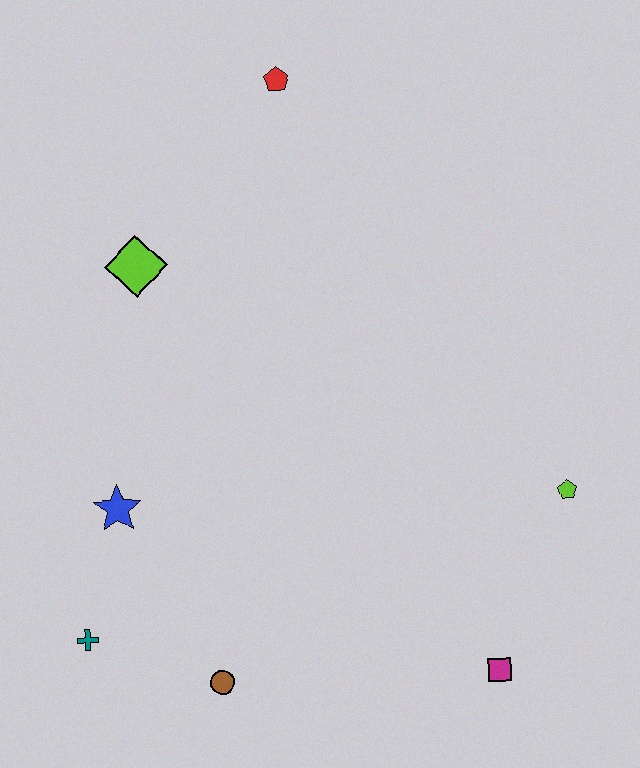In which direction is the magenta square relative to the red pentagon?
The magenta square is below the red pentagon.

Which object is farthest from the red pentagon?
The magenta square is farthest from the red pentagon.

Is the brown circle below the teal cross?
Yes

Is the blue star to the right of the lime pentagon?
No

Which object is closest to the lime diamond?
The red pentagon is closest to the lime diamond.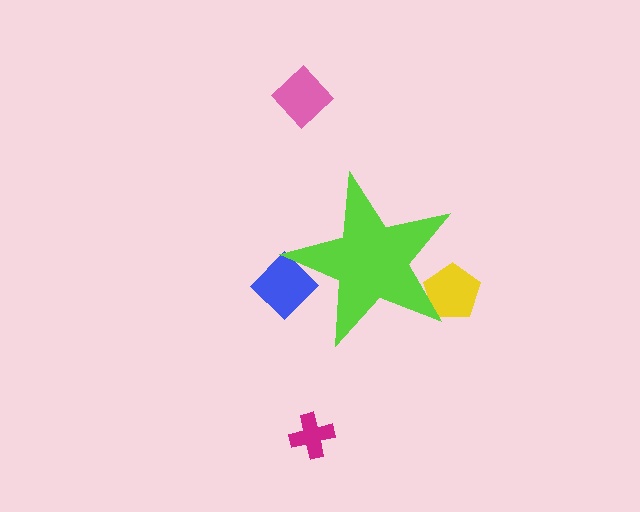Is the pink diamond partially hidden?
No, the pink diamond is fully visible.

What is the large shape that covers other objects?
A lime star.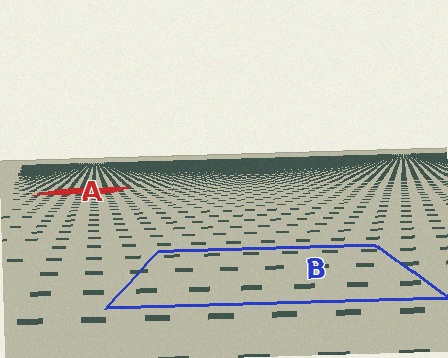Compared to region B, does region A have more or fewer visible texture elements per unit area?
Region A has more texture elements per unit area — they are packed more densely because it is farther away.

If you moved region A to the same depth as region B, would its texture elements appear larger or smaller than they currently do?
They would appear larger. At a closer depth, the same texture elements are projected at a bigger on-screen size.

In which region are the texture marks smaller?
The texture marks are smaller in region A, because it is farther away.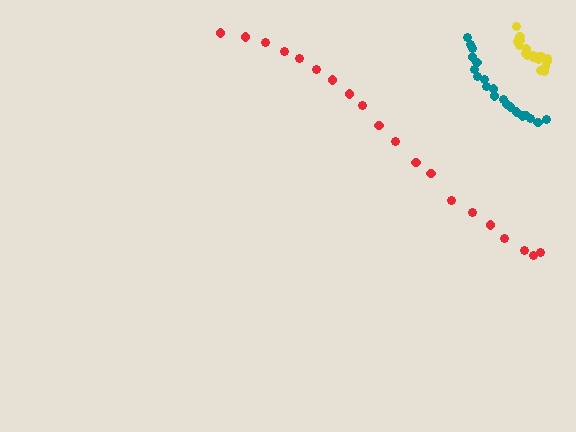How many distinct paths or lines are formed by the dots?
There are 3 distinct paths.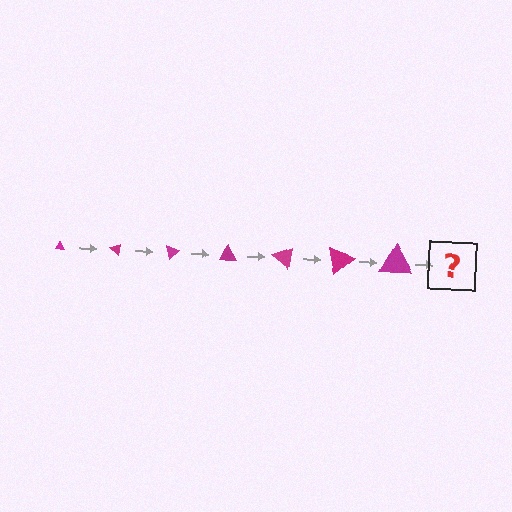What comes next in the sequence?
The next element should be a triangle, larger than the previous one and rotated 280 degrees from the start.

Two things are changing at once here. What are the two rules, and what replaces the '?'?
The two rules are that the triangle grows larger each step and it rotates 40 degrees each step. The '?' should be a triangle, larger than the previous one and rotated 280 degrees from the start.